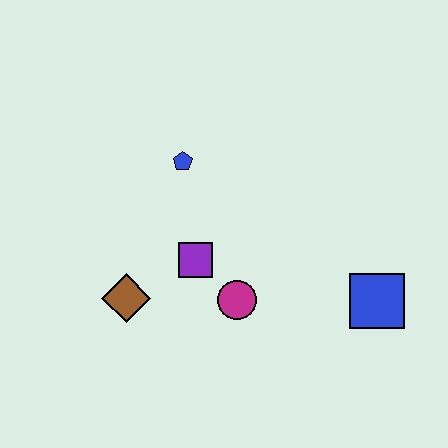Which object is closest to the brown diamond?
The purple square is closest to the brown diamond.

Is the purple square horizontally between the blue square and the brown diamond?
Yes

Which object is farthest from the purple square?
The blue square is farthest from the purple square.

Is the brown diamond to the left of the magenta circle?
Yes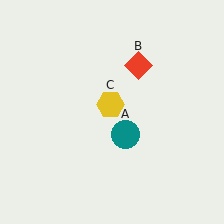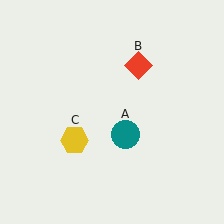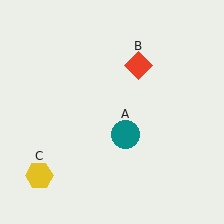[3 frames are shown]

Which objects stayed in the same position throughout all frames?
Teal circle (object A) and red diamond (object B) remained stationary.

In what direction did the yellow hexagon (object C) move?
The yellow hexagon (object C) moved down and to the left.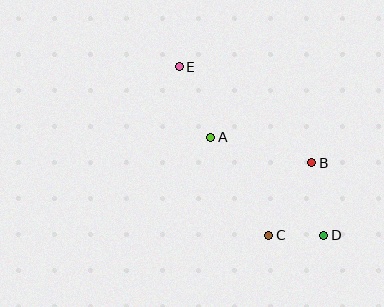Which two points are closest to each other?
Points C and D are closest to each other.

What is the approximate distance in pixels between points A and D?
The distance between A and D is approximately 150 pixels.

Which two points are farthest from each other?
Points D and E are farthest from each other.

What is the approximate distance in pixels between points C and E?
The distance between C and E is approximately 191 pixels.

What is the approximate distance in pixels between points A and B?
The distance between A and B is approximately 104 pixels.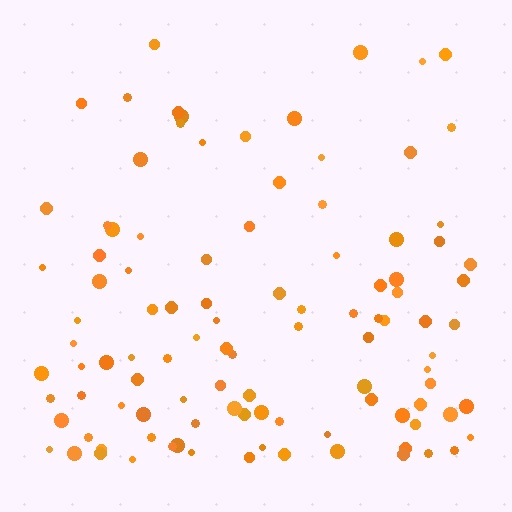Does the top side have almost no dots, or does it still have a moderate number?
Still a moderate number, just noticeably fewer than the bottom.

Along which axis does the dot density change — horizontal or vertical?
Vertical.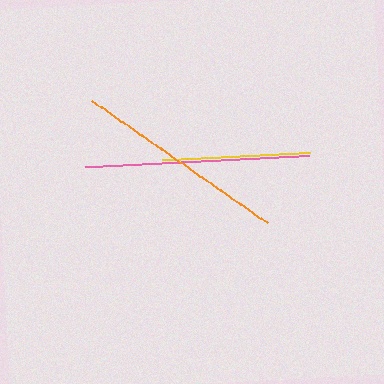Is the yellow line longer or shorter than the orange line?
The orange line is longer than the yellow line.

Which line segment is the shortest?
The yellow line is the shortest at approximately 149 pixels.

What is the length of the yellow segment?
The yellow segment is approximately 149 pixels long.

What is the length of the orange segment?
The orange segment is approximately 214 pixels long.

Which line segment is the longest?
The pink line is the longest at approximately 226 pixels.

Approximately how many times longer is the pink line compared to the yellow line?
The pink line is approximately 1.5 times the length of the yellow line.